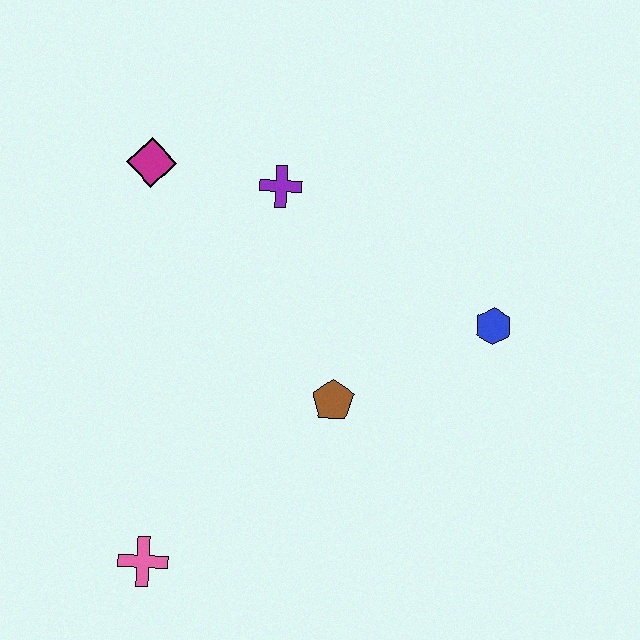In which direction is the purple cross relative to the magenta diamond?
The purple cross is to the right of the magenta diamond.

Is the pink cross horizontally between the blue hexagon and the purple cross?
No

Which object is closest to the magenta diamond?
The purple cross is closest to the magenta diamond.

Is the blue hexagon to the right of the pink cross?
Yes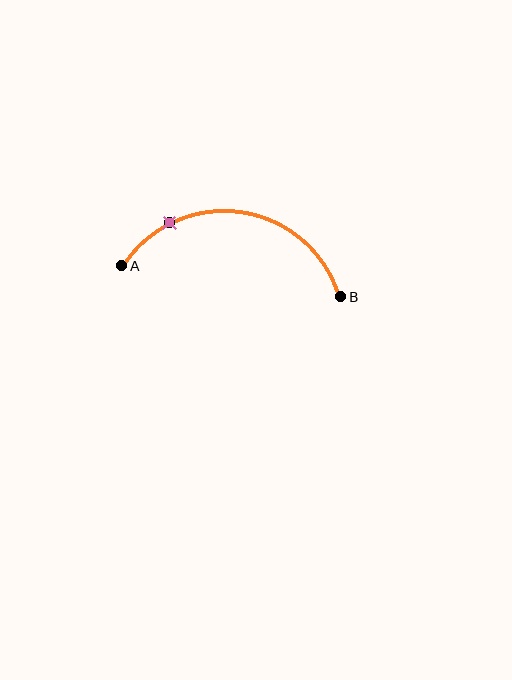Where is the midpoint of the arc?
The arc midpoint is the point on the curve farthest from the straight line joining A and B. It sits above that line.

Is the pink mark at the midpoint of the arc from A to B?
No. The pink mark lies on the arc but is closer to endpoint A. The arc midpoint would be at the point on the curve equidistant along the arc from both A and B.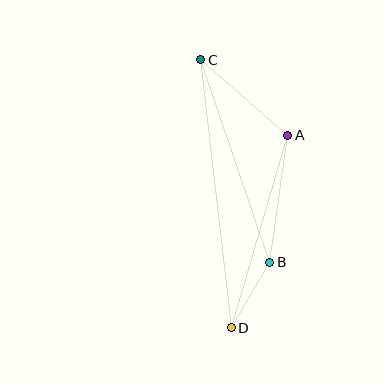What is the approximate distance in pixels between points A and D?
The distance between A and D is approximately 201 pixels.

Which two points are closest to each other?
Points B and D are closest to each other.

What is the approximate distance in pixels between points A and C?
The distance between A and C is approximately 115 pixels.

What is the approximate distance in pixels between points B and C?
The distance between B and C is approximately 214 pixels.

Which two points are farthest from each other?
Points C and D are farthest from each other.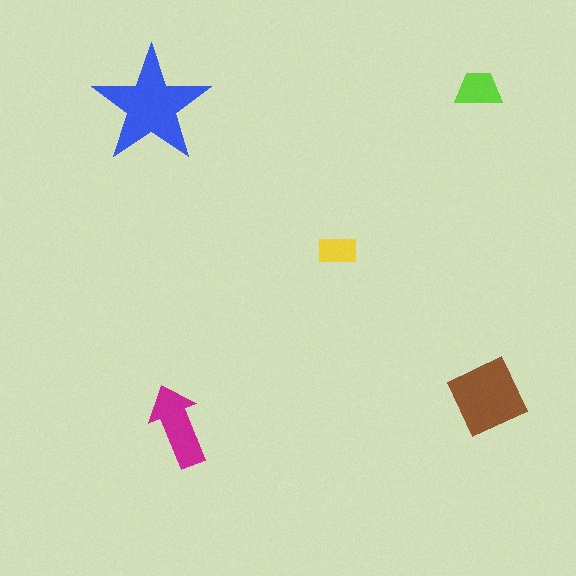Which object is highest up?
The lime trapezoid is topmost.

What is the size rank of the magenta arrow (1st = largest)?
3rd.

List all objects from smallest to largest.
The yellow rectangle, the lime trapezoid, the magenta arrow, the brown square, the blue star.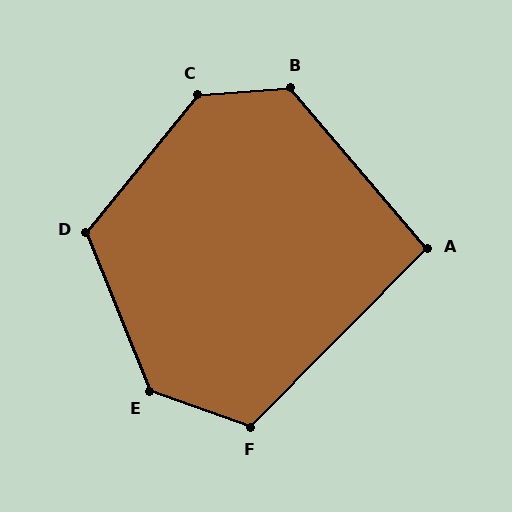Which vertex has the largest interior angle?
C, at approximately 133 degrees.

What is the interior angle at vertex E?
Approximately 132 degrees (obtuse).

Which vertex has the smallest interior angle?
A, at approximately 95 degrees.